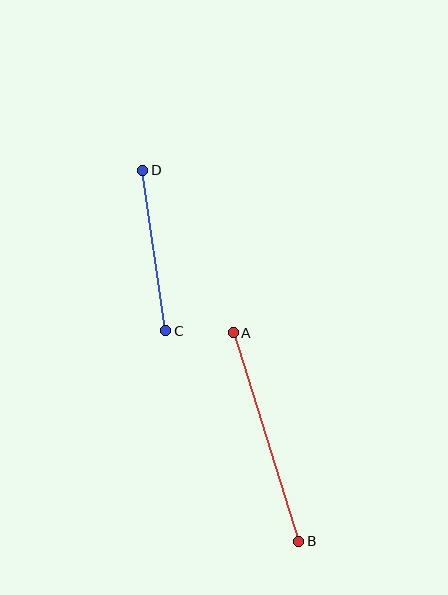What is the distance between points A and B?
The distance is approximately 219 pixels.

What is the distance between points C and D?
The distance is approximately 162 pixels.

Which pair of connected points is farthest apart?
Points A and B are farthest apart.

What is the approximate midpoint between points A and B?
The midpoint is at approximately (266, 437) pixels.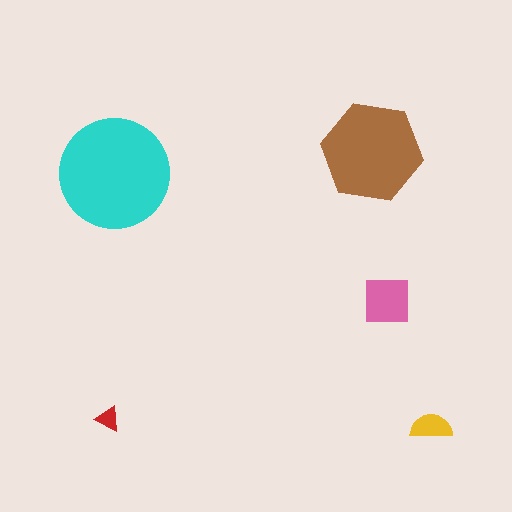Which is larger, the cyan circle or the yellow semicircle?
The cyan circle.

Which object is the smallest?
The red triangle.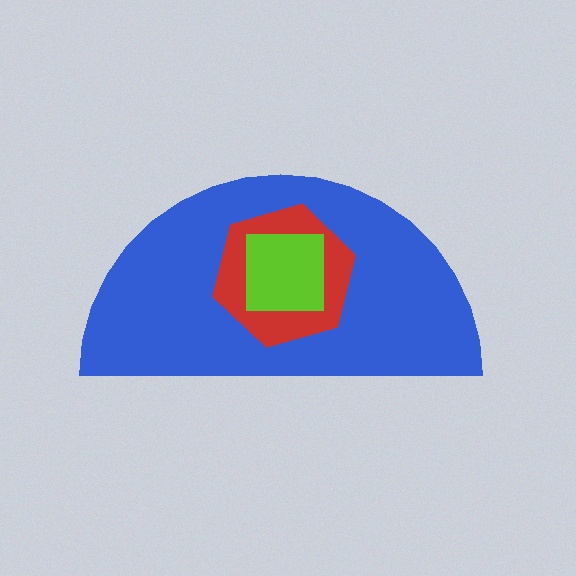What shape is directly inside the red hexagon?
The lime square.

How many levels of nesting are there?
3.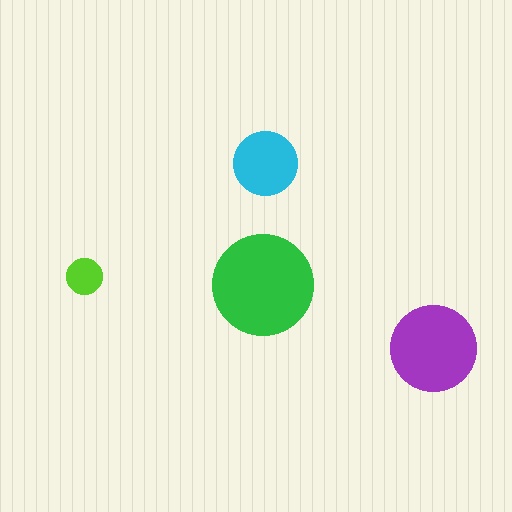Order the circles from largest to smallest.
the green one, the purple one, the cyan one, the lime one.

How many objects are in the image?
There are 4 objects in the image.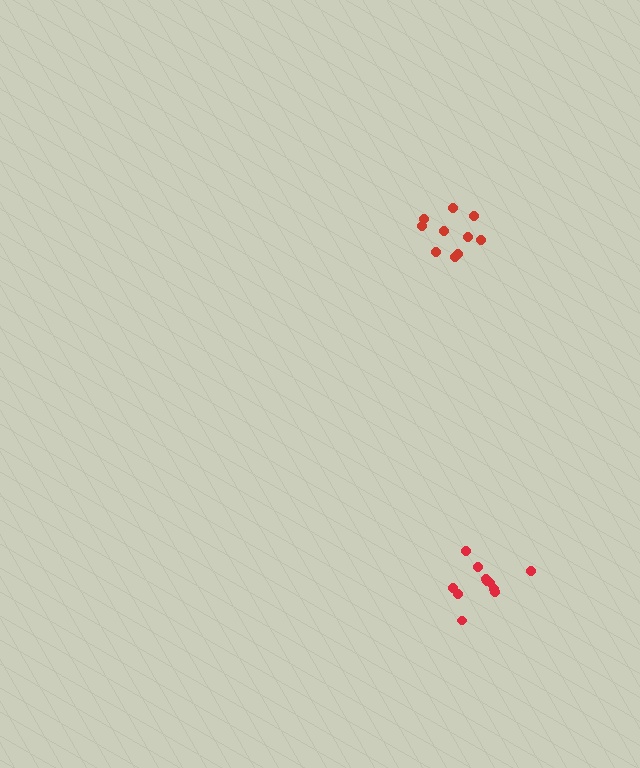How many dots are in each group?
Group 1: 10 dots, Group 2: 11 dots (21 total).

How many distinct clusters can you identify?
There are 2 distinct clusters.